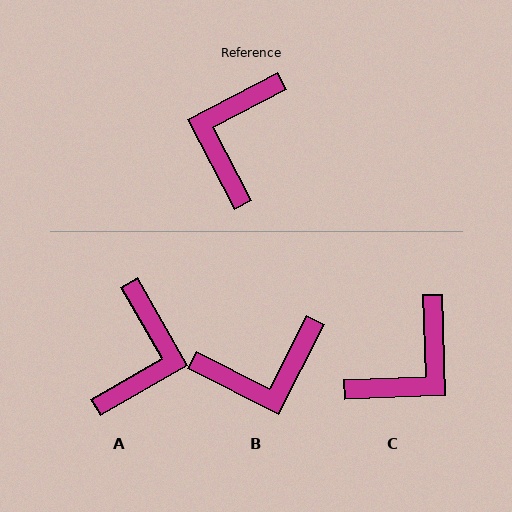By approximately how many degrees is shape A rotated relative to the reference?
Approximately 178 degrees clockwise.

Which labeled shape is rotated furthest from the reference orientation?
A, about 178 degrees away.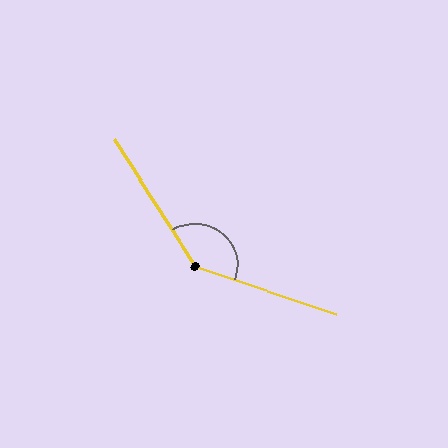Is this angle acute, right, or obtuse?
It is obtuse.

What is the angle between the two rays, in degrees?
Approximately 141 degrees.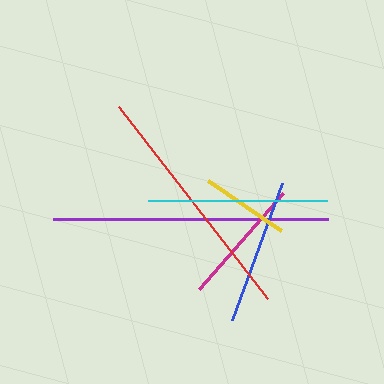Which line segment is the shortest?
The yellow line is the shortest at approximately 89 pixels.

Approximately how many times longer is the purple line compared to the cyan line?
The purple line is approximately 1.5 times the length of the cyan line.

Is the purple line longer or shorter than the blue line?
The purple line is longer than the blue line.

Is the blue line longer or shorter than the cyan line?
The cyan line is longer than the blue line.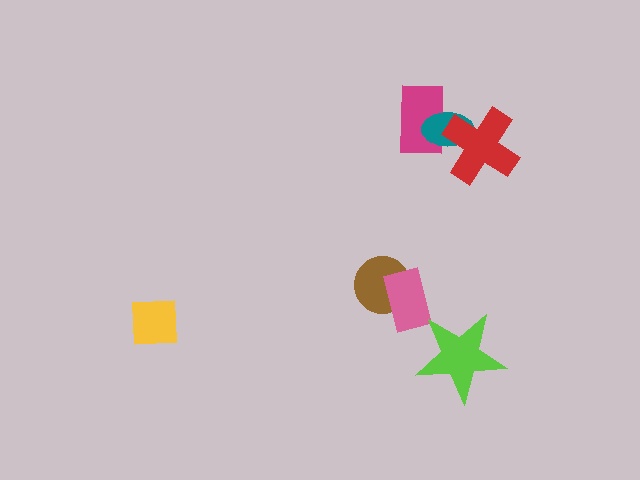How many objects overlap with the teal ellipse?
2 objects overlap with the teal ellipse.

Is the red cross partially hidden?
No, no other shape covers it.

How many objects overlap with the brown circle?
1 object overlaps with the brown circle.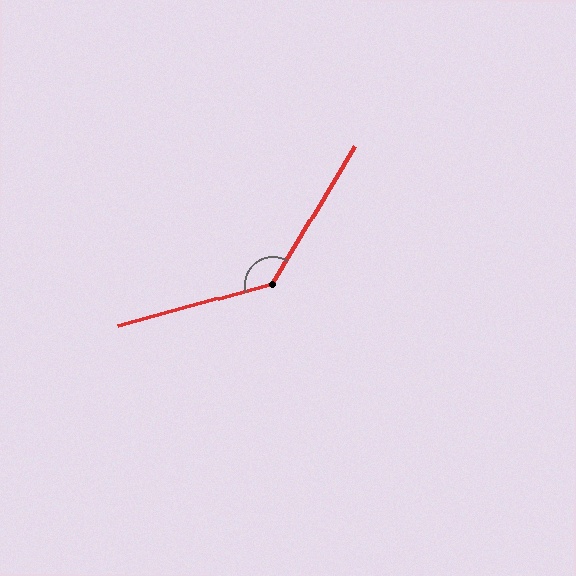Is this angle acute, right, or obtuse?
It is obtuse.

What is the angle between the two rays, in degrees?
Approximately 136 degrees.